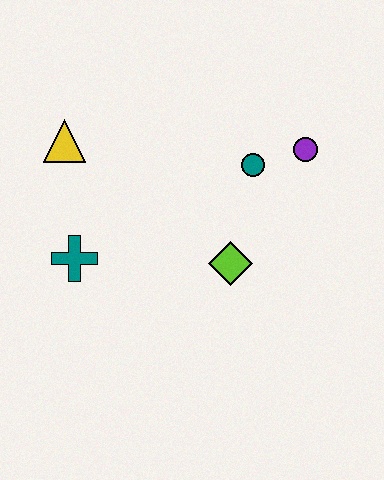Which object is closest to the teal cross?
The yellow triangle is closest to the teal cross.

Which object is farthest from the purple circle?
The teal cross is farthest from the purple circle.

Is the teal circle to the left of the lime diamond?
No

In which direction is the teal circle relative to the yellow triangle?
The teal circle is to the right of the yellow triangle.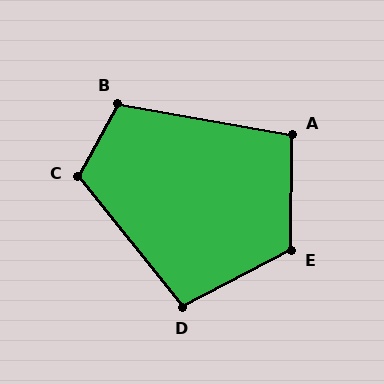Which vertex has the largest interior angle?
E, at approximately 118 degrees.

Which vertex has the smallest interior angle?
A, at approximately 100 degrees.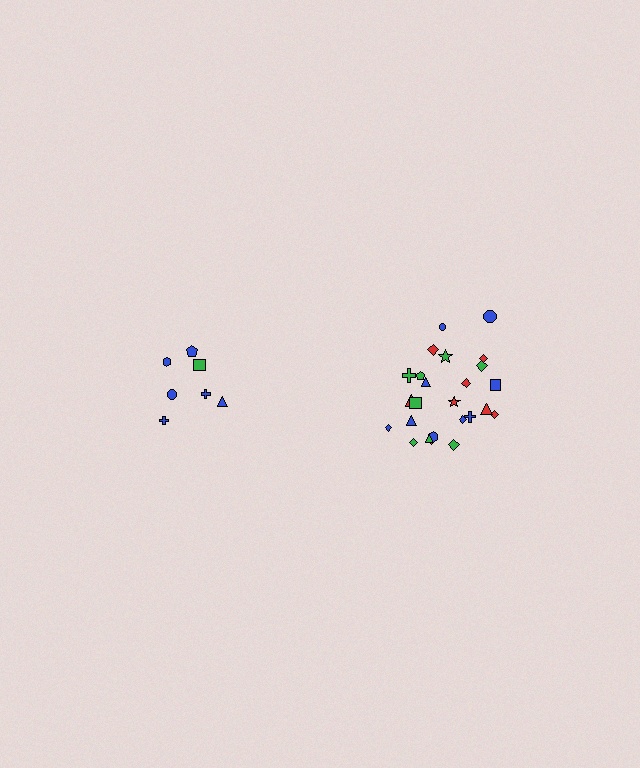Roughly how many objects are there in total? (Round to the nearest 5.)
Roughly 30 objects in total.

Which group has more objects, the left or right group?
The right group.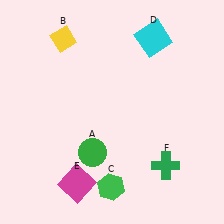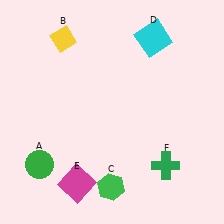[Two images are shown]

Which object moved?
The green circle (A) moved left.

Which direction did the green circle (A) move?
The green circle (A) moved left.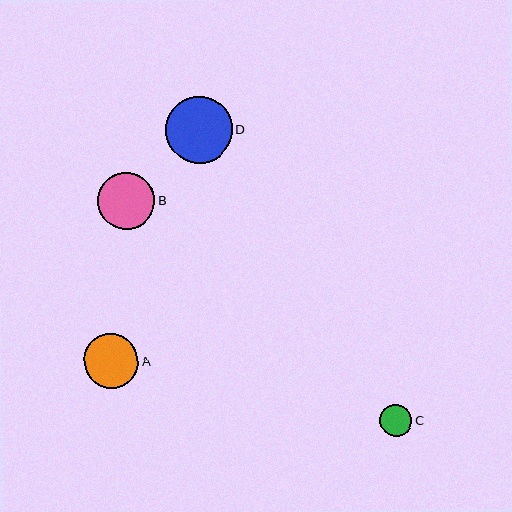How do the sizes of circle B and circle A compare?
Circle B and circle A are approximately the same size.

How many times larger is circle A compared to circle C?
Circle A is approximately 1.7 times the size of circle C.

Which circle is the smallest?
Circle C is the smallest with a size of approximately 32 pixels.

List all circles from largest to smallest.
From largest to smallest: D, B, A, C.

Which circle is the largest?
Circle D is the largest with a size of approximately 67 pixels.